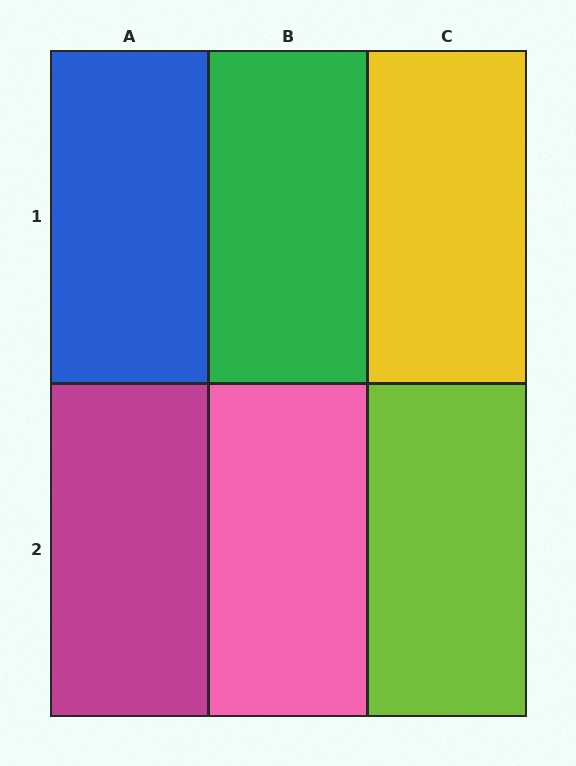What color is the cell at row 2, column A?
Magenta.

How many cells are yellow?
1 cell is yellow.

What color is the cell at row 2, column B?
Pink.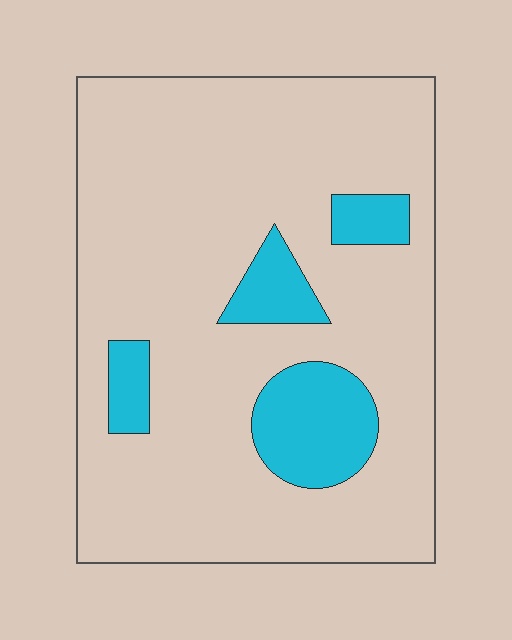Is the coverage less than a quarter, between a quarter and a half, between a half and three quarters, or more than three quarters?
Less than a quarter.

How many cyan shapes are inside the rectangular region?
4.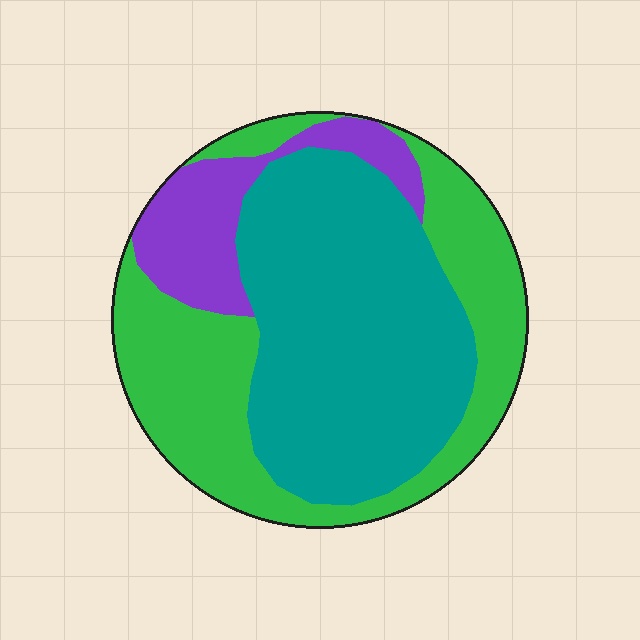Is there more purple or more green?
Green.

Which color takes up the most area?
Teal, at roughly 45%.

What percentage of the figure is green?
Green covers roughly 40% of the figure.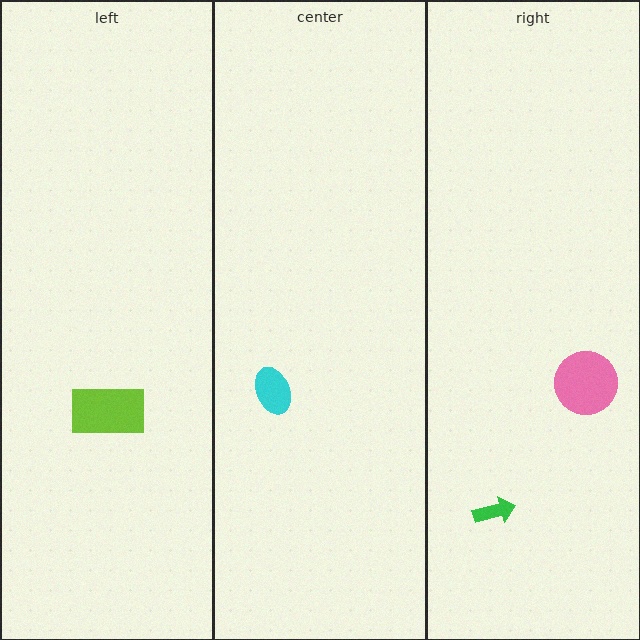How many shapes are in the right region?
2.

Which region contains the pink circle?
The right region.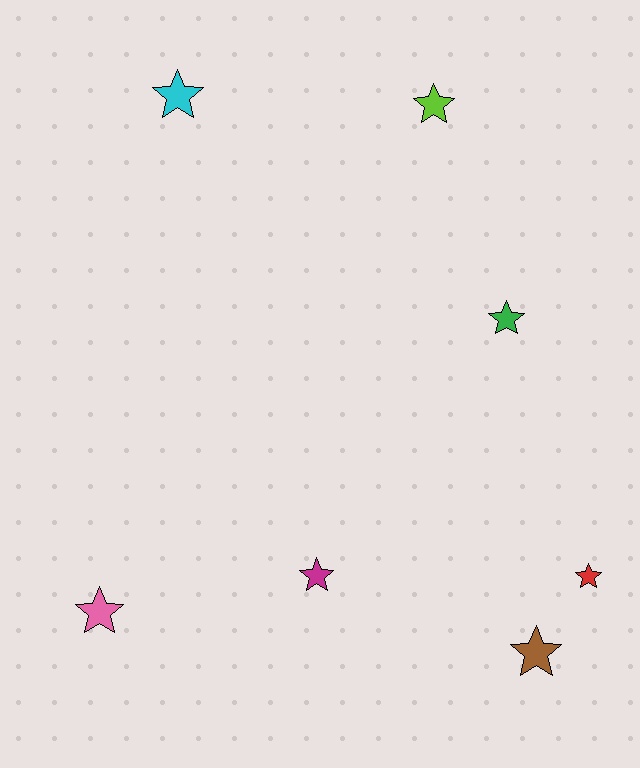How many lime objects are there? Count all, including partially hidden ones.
There is 1 lime object.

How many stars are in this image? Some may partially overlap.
There are 7 stars.